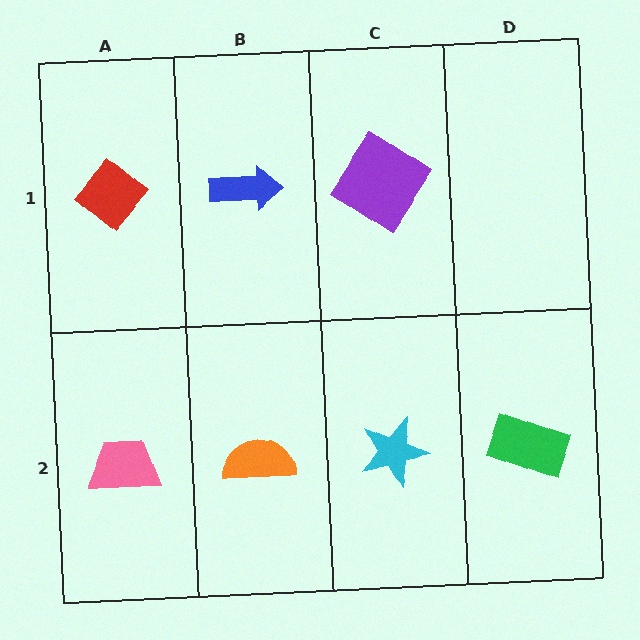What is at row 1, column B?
A blue arrow.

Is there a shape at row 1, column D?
No, that cell is empty.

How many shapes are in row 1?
3 shapes.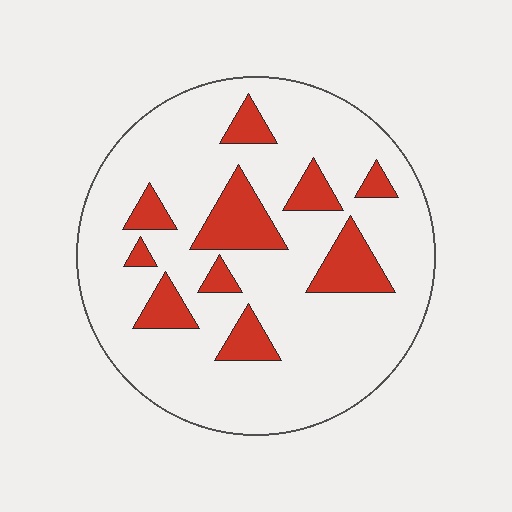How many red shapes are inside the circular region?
10.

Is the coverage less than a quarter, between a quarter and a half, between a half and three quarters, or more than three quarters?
Less than a quarter.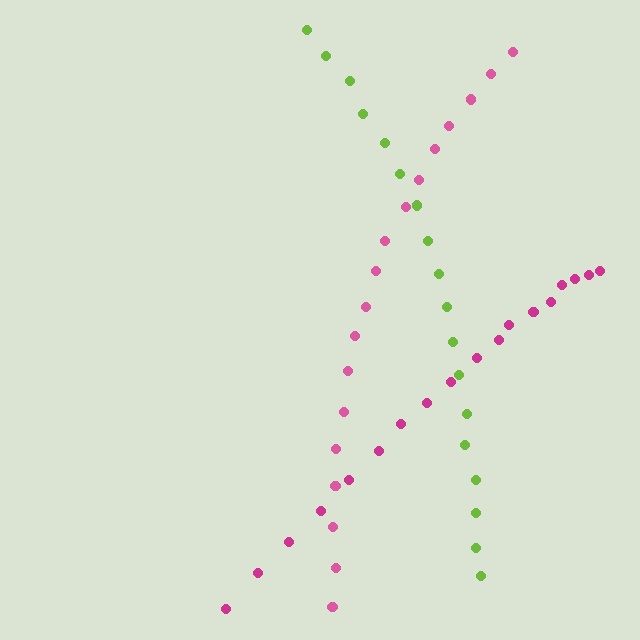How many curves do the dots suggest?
There are 3 distinct paths.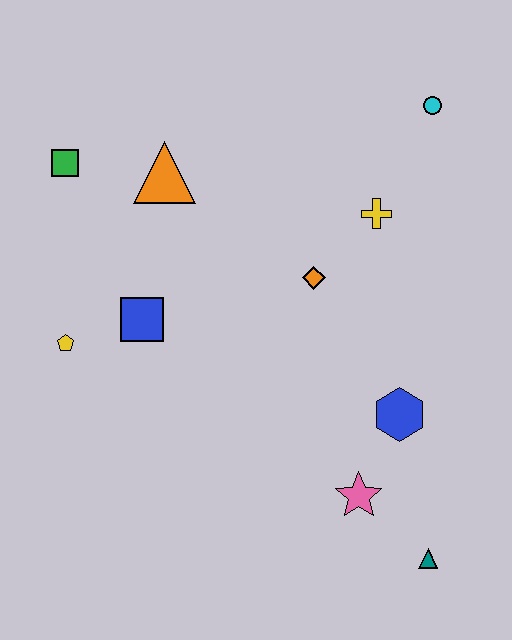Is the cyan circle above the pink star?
Yes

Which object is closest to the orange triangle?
The green square is closest to the orange triangle.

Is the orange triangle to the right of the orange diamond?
No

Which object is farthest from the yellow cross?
The teal triangle is farthest from the yellow cross.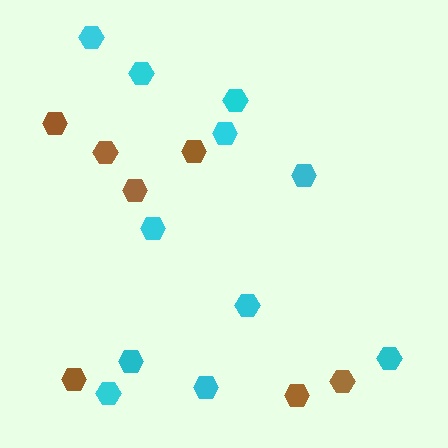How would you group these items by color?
There are 2 groups: one group of brown hexagons (7) and one group of cyan hexagons (11).